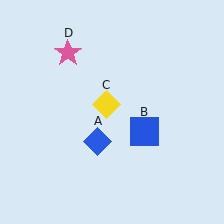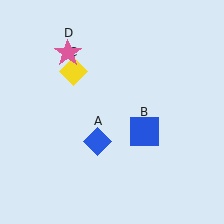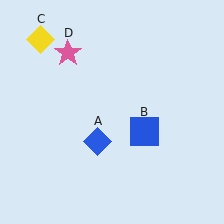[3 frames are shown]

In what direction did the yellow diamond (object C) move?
The yellow diamond (object C) moved up and to the left.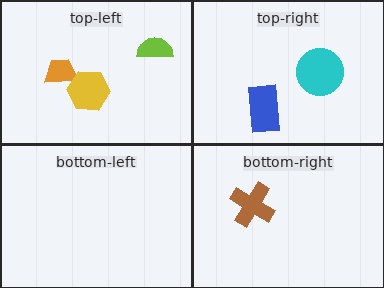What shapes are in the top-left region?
The orange trapezoid, the lime semicircle, the yellow hexagon.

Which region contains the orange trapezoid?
The top-left region.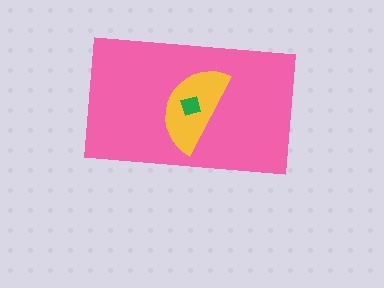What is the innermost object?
The green square.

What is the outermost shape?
The pink rectangle.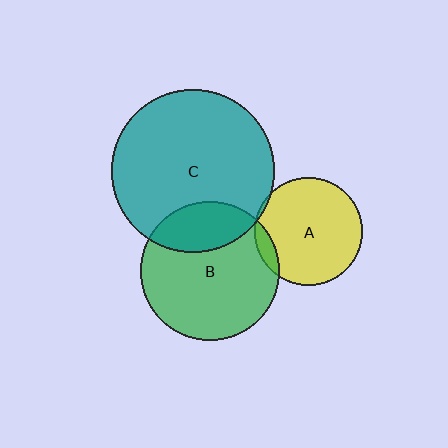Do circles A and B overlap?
Yes.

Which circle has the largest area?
Circle C (teal).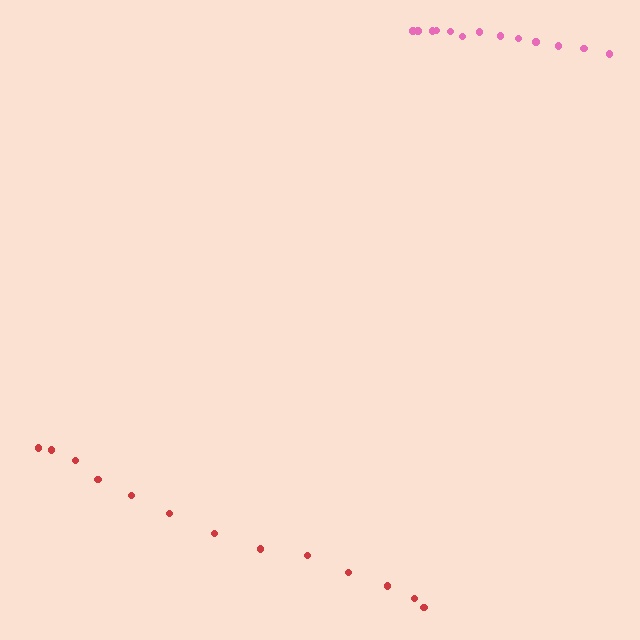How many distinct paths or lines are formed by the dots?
There are 2 distinct paths.